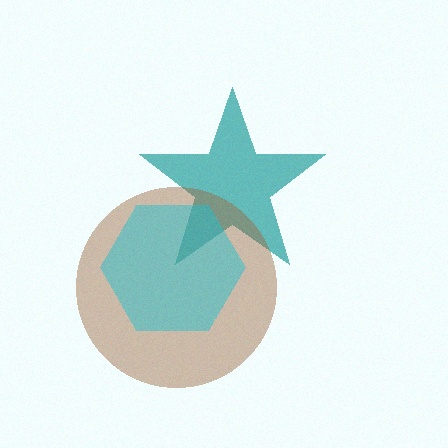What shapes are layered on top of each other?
The layered shapes are: a teal star, a brown circle, a cyan hexagon.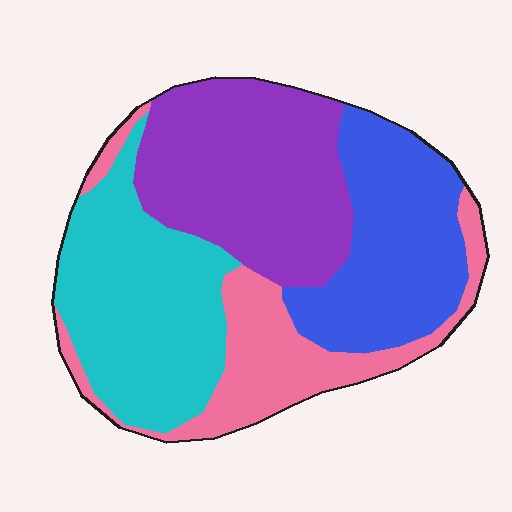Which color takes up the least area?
Pink, at roughly 20%.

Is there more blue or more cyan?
Cyan.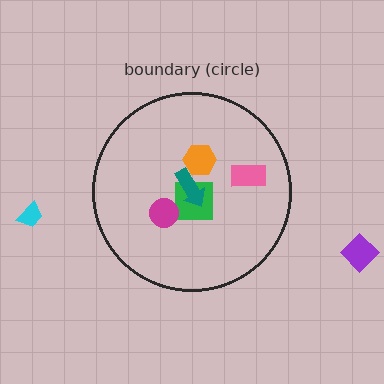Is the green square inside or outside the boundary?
Inside.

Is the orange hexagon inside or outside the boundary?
Inside.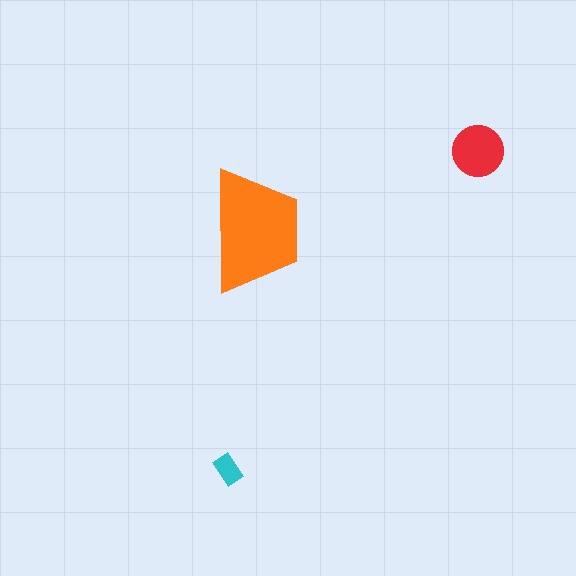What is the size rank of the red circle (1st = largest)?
2nd.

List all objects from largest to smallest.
The orange trapezoid, the red circle, the cyan rectangle.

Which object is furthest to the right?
The red circle is rightmost.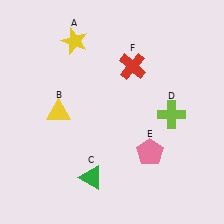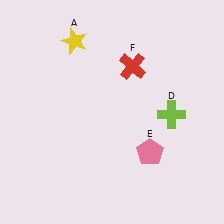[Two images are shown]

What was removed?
The yellow triangle (B), the green triangle (C) were removed in Image 2.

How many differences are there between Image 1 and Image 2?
There are 2 differences between the two images.